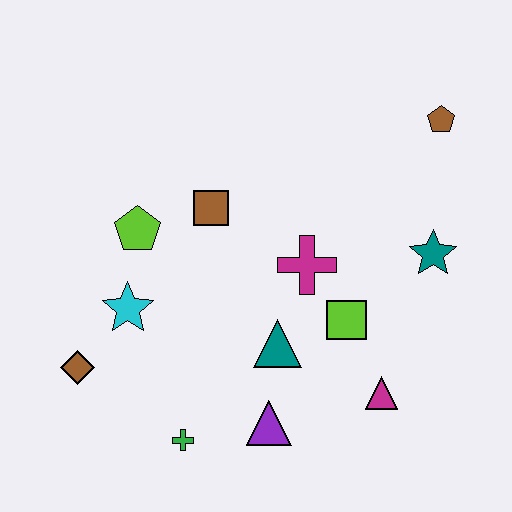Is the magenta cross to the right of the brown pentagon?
No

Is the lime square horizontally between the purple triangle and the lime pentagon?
No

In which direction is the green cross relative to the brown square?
The green cross is below the brown square.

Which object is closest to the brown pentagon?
The teal star is closest to the brown pentagon.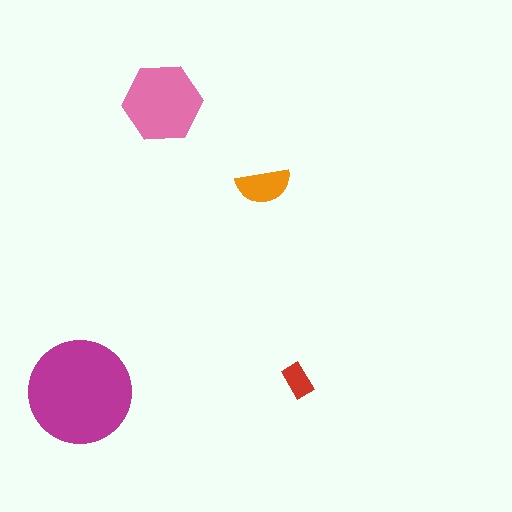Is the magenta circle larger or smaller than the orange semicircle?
Larger.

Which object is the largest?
The magenta circle.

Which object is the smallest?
The red rectangle.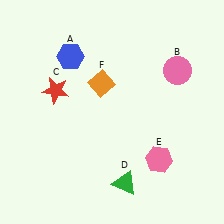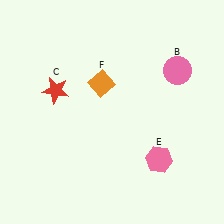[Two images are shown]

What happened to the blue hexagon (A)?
The blue hexagon (A) was removed in Image 2. It was in the top-left area of Image 1.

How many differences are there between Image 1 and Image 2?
There are 2 differences between the two images.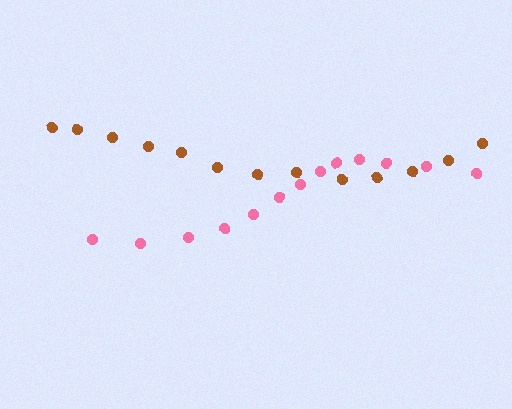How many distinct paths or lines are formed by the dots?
There are 2 distinct paths.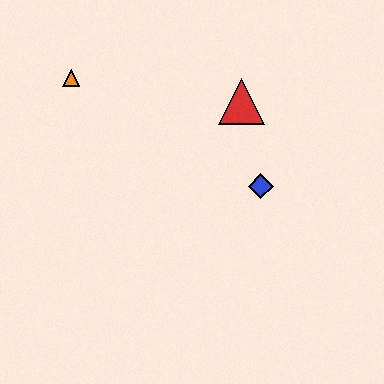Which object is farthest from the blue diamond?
The orange triangle is farthest from the blue diamond.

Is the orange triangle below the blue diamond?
No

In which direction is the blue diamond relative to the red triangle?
The blue diamond is below the red triangle.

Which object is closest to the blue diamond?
The red triangle is closest to the blue diamond.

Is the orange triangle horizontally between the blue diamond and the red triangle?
No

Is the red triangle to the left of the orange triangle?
No